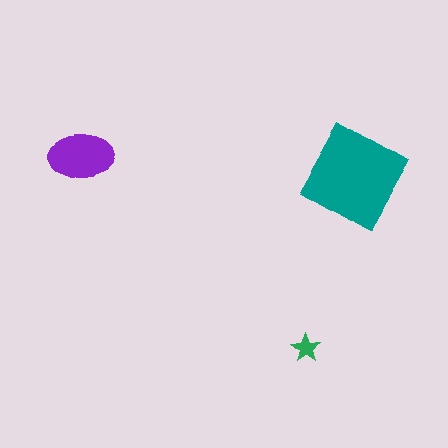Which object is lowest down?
The green star is bottommost.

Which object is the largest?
The teal diamond.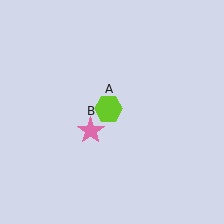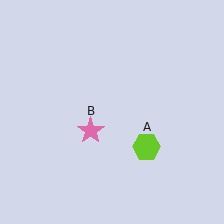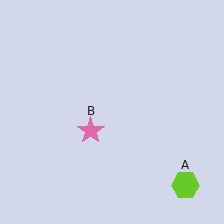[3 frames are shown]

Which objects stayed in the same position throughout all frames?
Pink star (object B) remained stationary.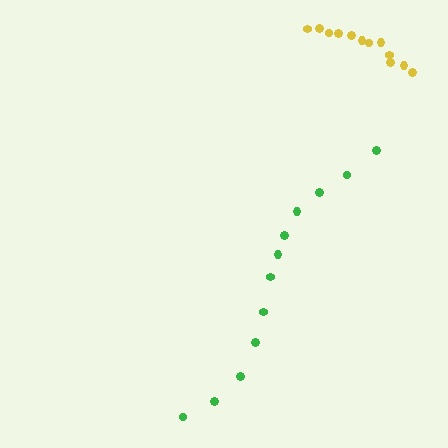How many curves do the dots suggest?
There are 2 distinct paths.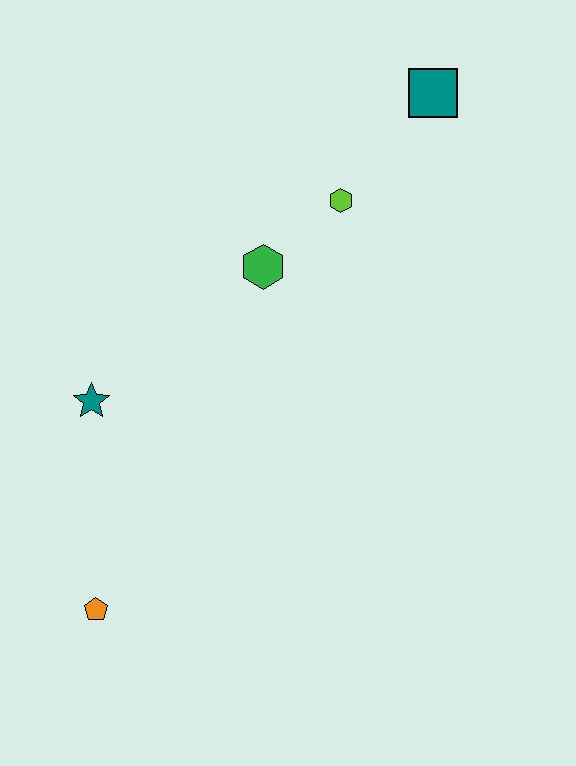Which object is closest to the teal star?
The orange pentagon is closest to the teal star.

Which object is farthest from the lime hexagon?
The orange pentagon is farthest from the lime hexagon.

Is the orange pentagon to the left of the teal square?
Yes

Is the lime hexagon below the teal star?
No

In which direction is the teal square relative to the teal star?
The teal square is to the right of the teal star.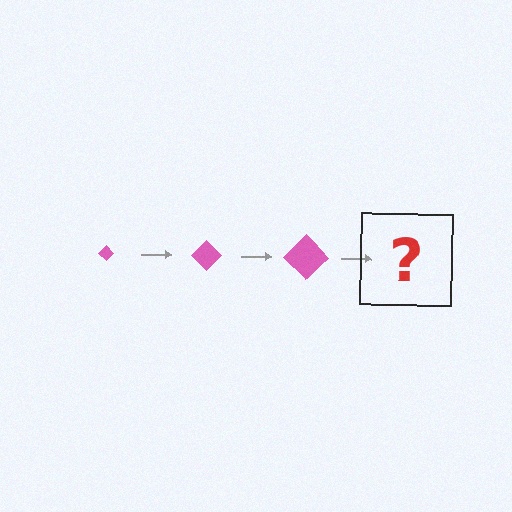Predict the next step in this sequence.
The next step is a pink diamond, larger than the previous one.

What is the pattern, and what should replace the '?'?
The pattern is that the diamond gets progressively larger each step. The '?' should be a pink diamond, larger than the previous one.